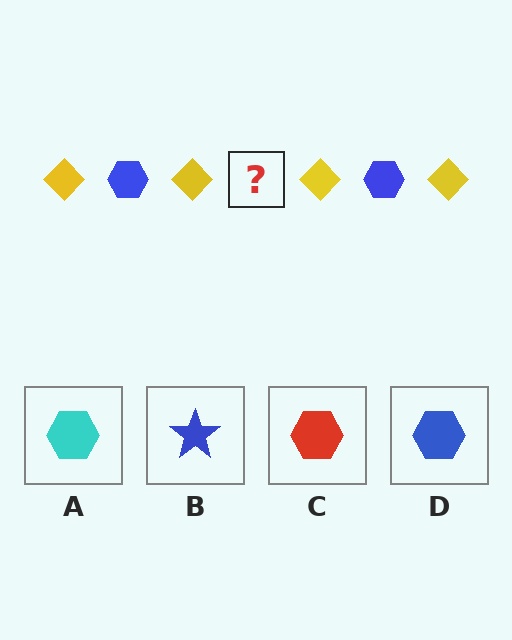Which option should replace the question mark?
Option D.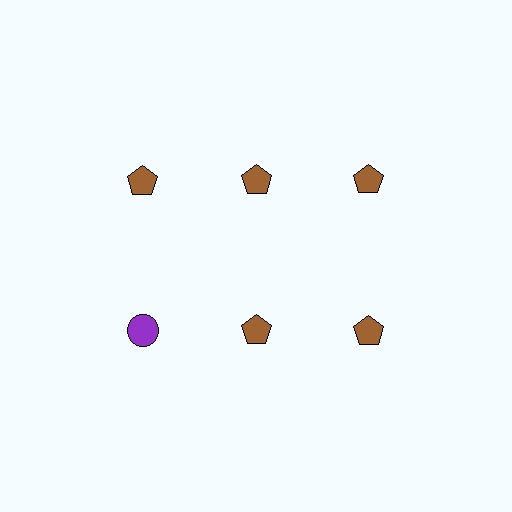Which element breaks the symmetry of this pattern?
The purple circle in the second row, leftmost column breaks the symmetry. All other shapes are brown pentagons.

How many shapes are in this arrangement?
There are 6 shapes arranged in a grid pattern.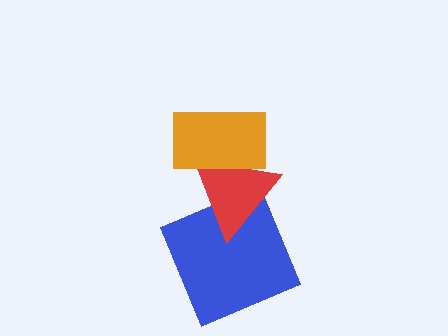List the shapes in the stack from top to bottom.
From top to bottom: the orange rectangle, the red triangle, the blue square.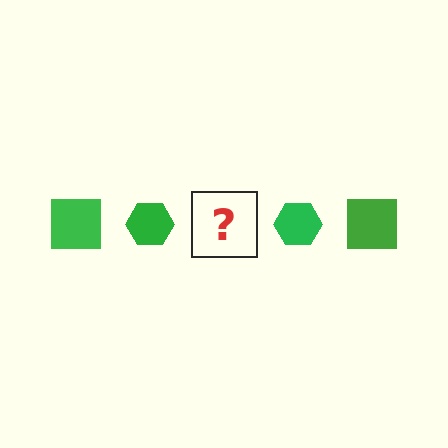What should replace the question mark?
The question mark should be replaced with a green square.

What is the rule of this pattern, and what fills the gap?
The rule is that the pattern cycles through square, hexagon shapes in green. The gap should be filled with a green square.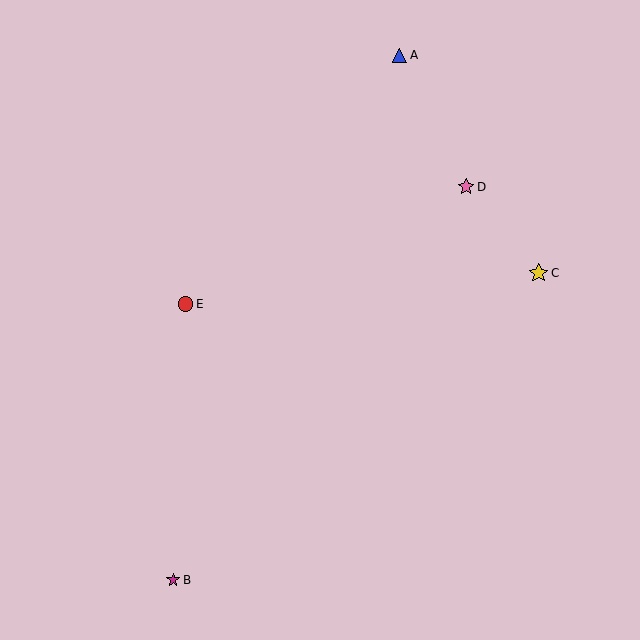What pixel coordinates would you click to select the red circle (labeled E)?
Click at (185, 304) to select the red circle E.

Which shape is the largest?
The yellow star (labeled C) is the largest.